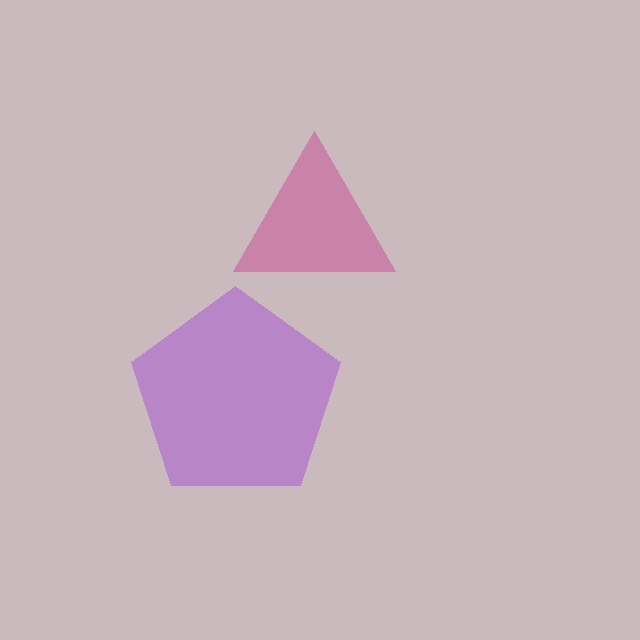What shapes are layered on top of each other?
The layered shapes are: a purple pentagon, a magenta triangle.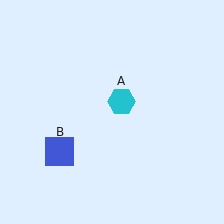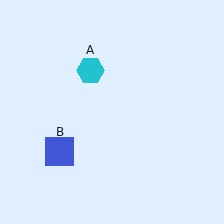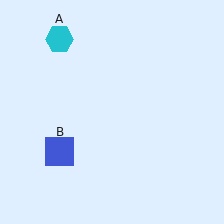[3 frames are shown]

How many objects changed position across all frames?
1 object changed position: cyan hexagon (object A).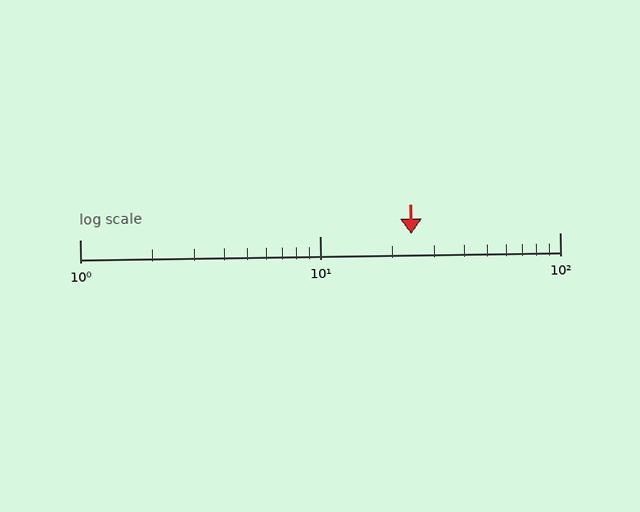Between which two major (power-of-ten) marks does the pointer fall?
The pointer is between 10 and 100.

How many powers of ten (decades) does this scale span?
The scale spans 2 decades, from 1 to 100.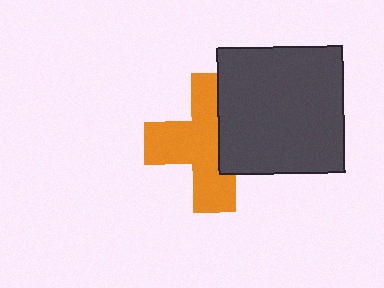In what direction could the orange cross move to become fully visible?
The orange cross could move left. That would shift it out from behind the dark gray rectangle entirely.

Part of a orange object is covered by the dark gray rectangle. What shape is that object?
It is a cross.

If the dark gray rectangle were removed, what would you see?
You would see the complete orange cross.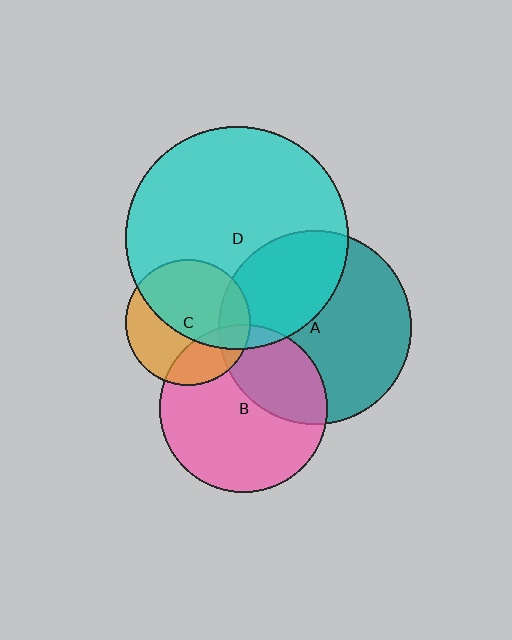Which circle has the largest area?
Circle D (cyan).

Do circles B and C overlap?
Yes.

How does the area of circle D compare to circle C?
Approximately 3.1 times.